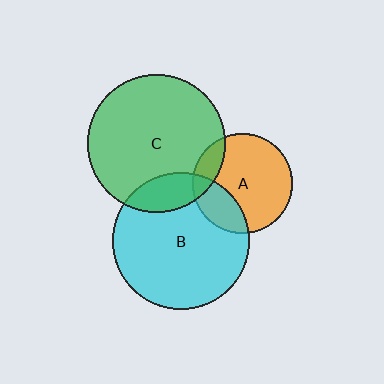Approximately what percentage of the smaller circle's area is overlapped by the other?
Approximately 15%.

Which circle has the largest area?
Circle B (cyan).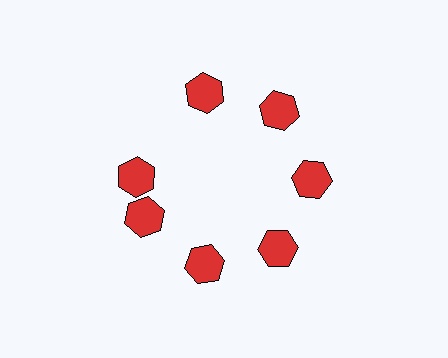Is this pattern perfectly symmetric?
No. The 7 red hexagons are arranged in a ring, but one element near the 10 o'clock position is rotated out of alignment along the ring, breaking the 7-fold rotational symmetry.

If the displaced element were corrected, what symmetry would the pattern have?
It would have 7-fold rotational symmetry — the pattern would map onto itself every 51 degrees.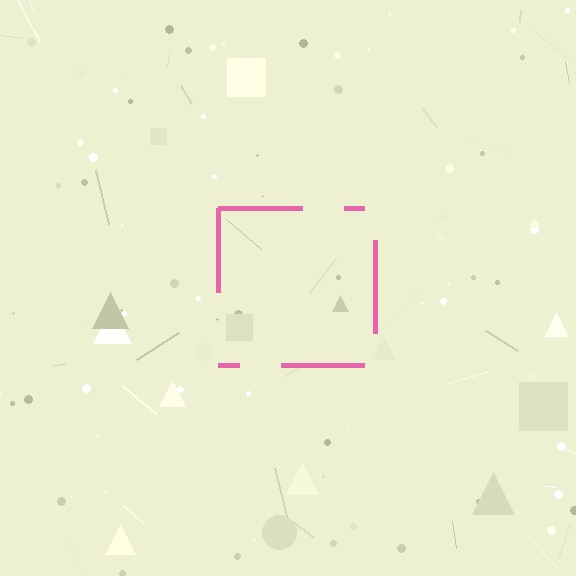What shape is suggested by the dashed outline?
The dashed outline suggests a square.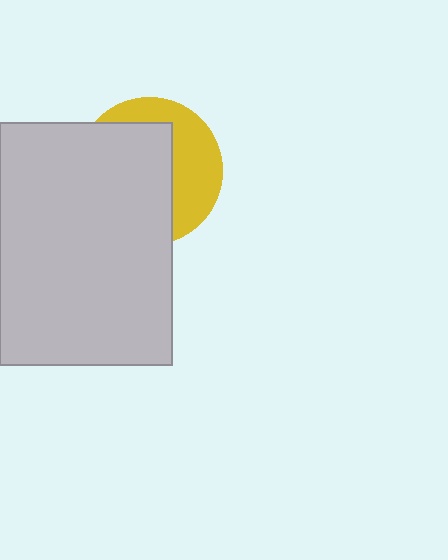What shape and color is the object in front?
The object in front is a light gray rectangle.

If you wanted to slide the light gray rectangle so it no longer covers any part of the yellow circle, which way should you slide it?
Slide it left — that is the most direct way to separate the two shapes.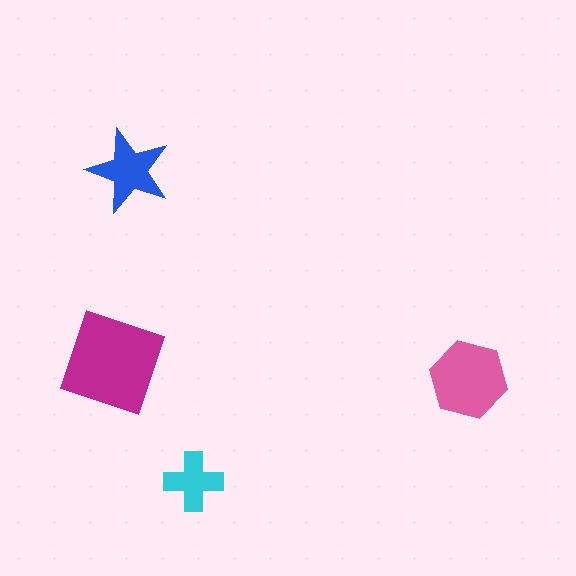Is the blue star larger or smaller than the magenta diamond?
Smaller.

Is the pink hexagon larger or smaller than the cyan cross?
Larger.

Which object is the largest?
The magenta diamond.